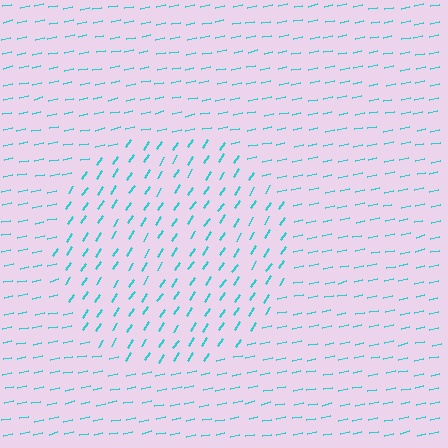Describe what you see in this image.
The image is filled with small cyan line segments. A circle region in the image has lines oriented differently from the surrounding lines, creating a visible texture boundary.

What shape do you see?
I see a circle.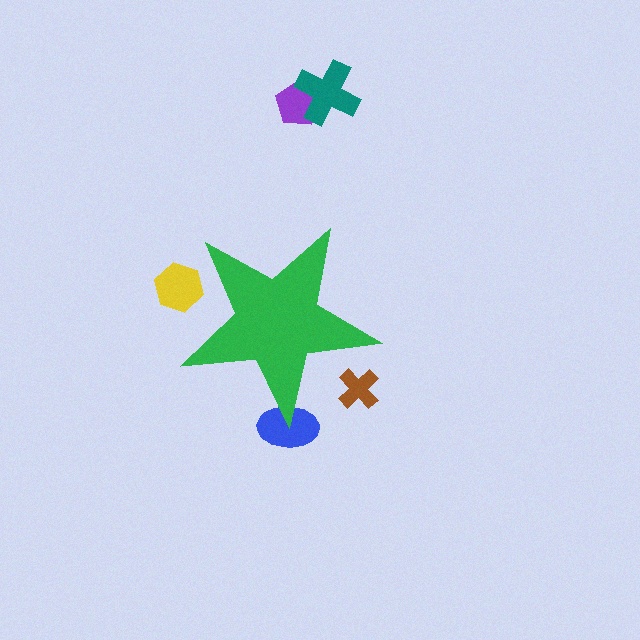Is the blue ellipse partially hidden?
Yes, the blue ellipse is partially hidden behind the green star.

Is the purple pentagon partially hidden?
No, the purple pentagon is fully visible.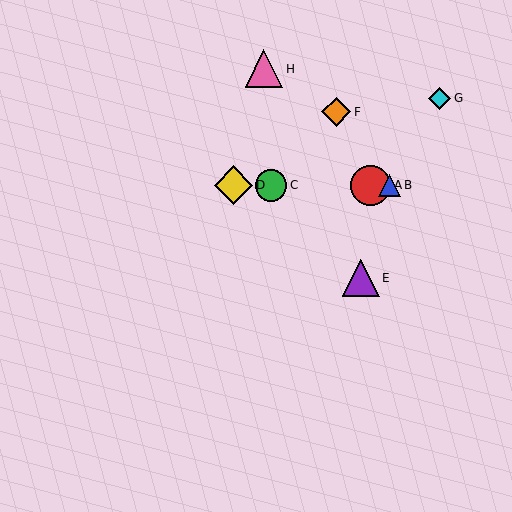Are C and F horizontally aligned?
No, C is at y≈185 and F is at y≈112.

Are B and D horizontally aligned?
Yes, both are at y≈185.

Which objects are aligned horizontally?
Objects A, B, C, D are aligned horizontally.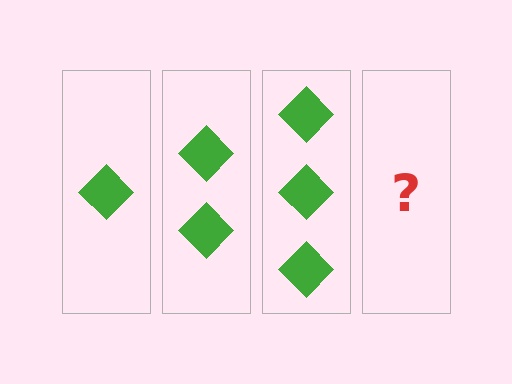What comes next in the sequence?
The next element should be 4 diamonds.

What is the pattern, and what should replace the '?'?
The pattern is that each step adds one more diamond. The '?' should be 4 diamonds.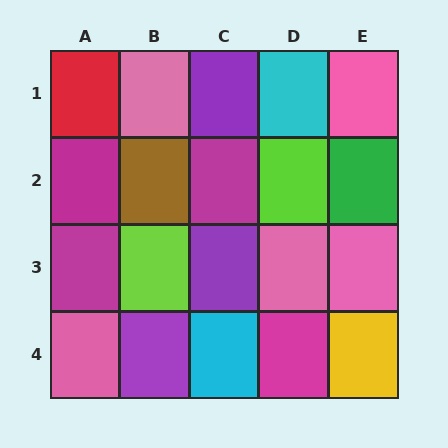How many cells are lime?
2 cells are lime.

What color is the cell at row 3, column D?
Pink.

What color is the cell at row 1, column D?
Cyan.